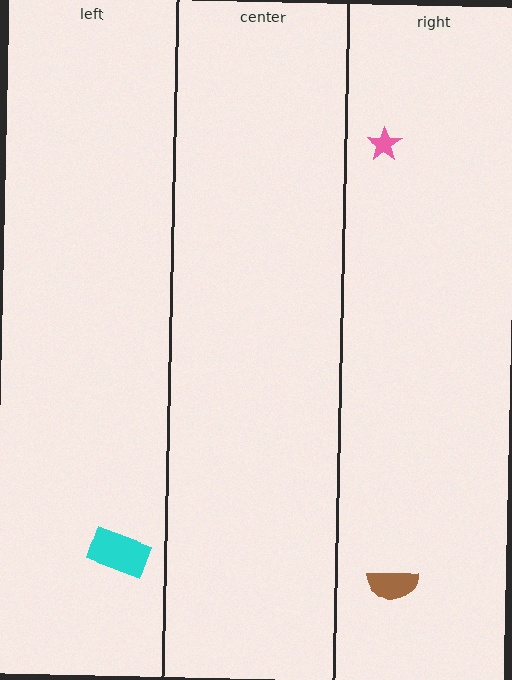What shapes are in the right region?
The pink star, the brown semicircle.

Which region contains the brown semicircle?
The right region.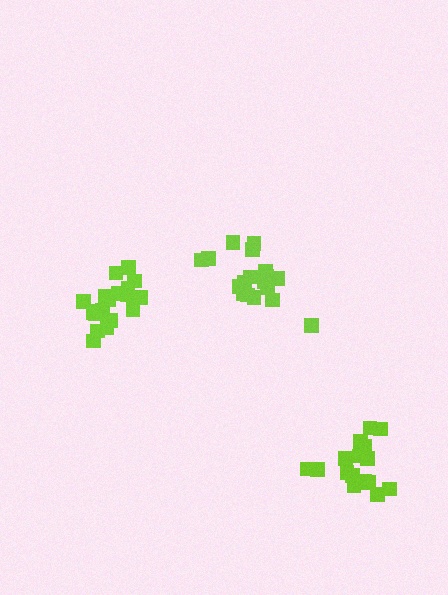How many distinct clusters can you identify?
There are 3 distinct clusters.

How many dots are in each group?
Group 1: 16 dots, Group 2: 19 dots, Group 3: 18 dots (53 total).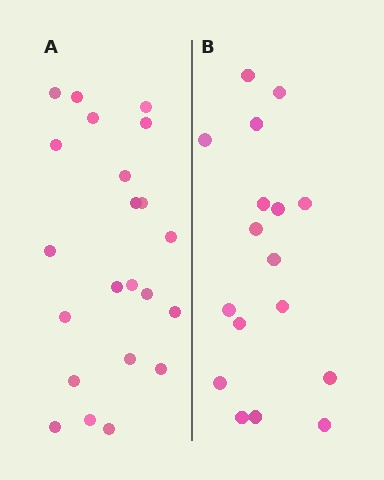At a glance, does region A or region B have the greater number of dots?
Region A (the left region) has more dots.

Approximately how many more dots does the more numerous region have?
Region A has about 5 more dots than region B.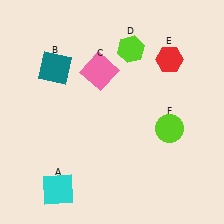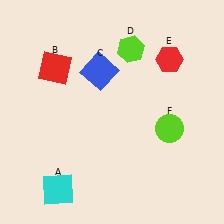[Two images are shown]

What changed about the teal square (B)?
In Image 1, B is teal. In Image 2, it changed to red.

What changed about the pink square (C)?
In Image 1, C is pink. In Image 2, it changed to blue.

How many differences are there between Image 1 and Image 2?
There are 2 differences between the two images.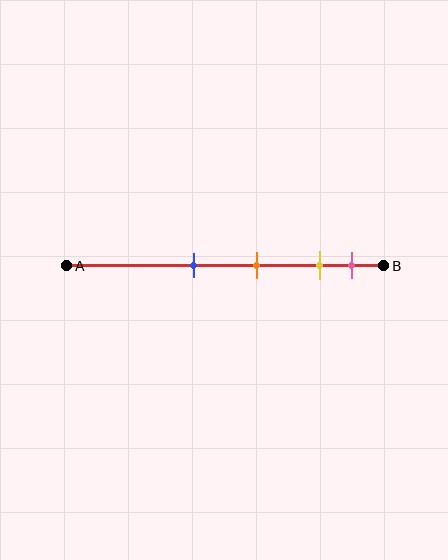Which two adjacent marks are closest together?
The yellow and pink marks are the closest adjacent pair.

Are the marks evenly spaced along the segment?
No, the marks are not evenly spaced.